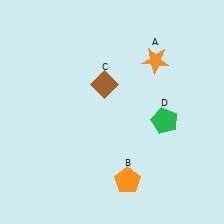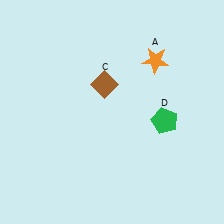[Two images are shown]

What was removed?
The orange pentagon (B) was removed in Image 2.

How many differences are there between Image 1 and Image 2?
There is 1 difference between the two images.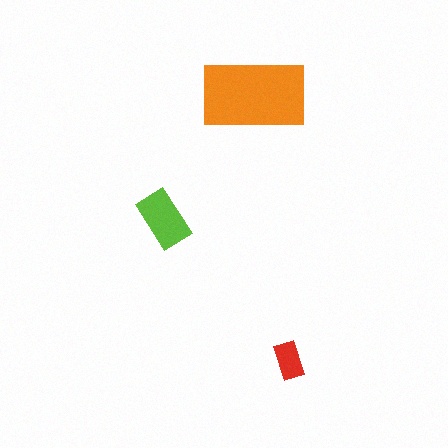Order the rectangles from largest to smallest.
the orange one, the lime one, the red one.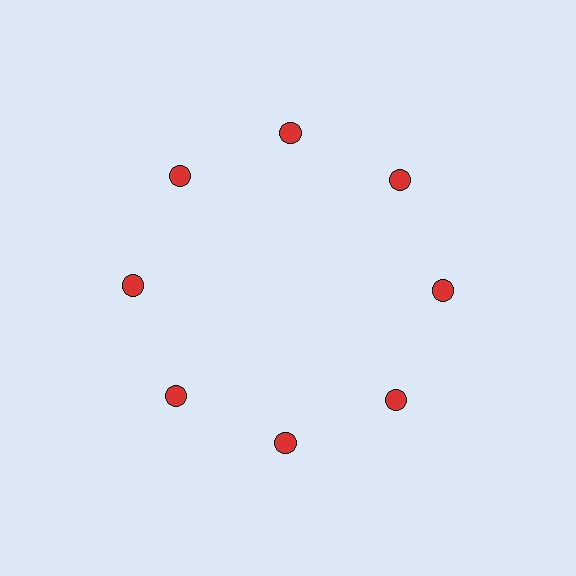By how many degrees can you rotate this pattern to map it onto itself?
The pattern maps onto itself every 45 degrees of rotation.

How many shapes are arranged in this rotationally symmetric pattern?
There are 8 shapes, arranged in 8 groups of 1.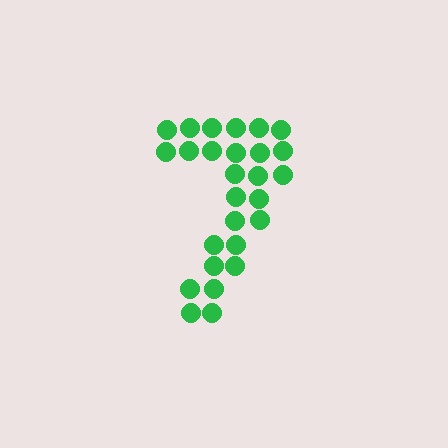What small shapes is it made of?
It is made of small circles.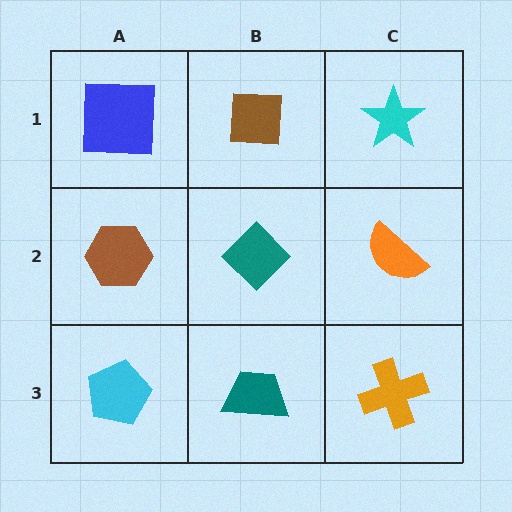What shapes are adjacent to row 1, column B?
A teal diamond (row 2, column B), a blue square (row 1, column A), a cyan star (row 1, column C).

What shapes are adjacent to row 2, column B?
A brown square (row 1, column B), a teal trapezoid (row 3, column B), a brown hexagon (row 2, column A), an orange semicircle (row 2, column C).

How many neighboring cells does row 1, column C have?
2.